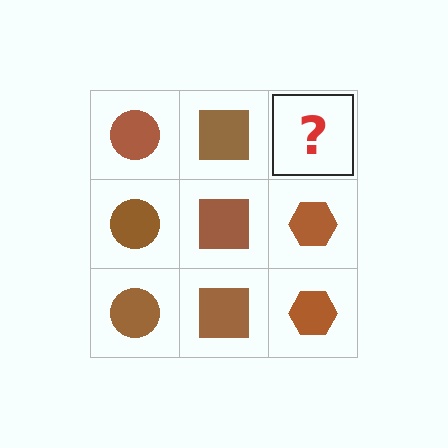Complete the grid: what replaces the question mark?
The question mark should be replaced with a brown hexagon.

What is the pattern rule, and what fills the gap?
The rule is that each column has a consistent shape. The gap should be filled with a brown hexagon.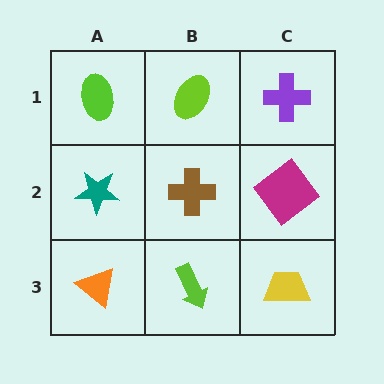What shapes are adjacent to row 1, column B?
A brown cross (row 2, column B), a lime ellipse (row 1, column A), a purple cross (row 1, column C).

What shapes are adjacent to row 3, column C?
A magenta diamond (row 2, column C), a lime arrow (row 3, column B).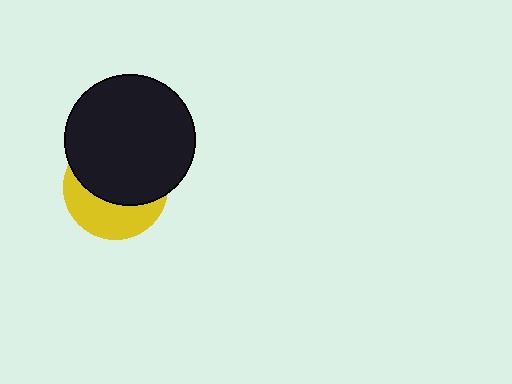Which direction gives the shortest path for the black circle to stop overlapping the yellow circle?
Moving up gives the shortest separation.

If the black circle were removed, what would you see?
You would see the complete yellow circle.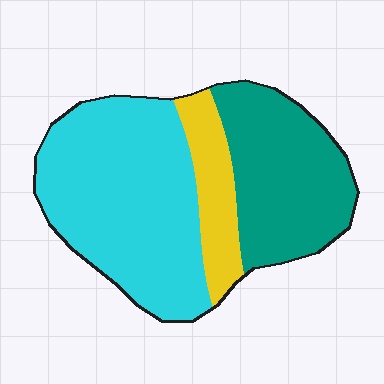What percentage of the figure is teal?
Teal takes up between a third and a half of the figure.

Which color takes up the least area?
Yellow, at roughly 15%.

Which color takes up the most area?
Cyan, at roughly 50%.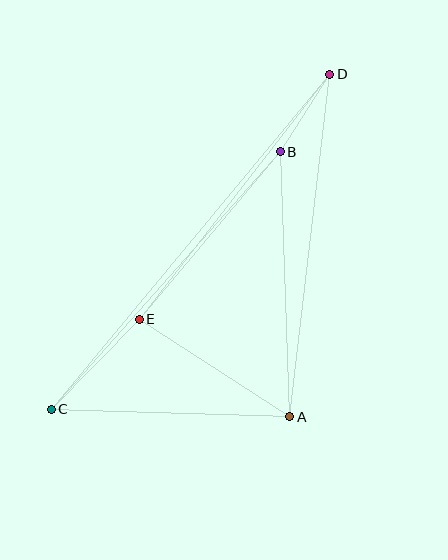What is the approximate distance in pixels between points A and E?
The distance between A and E is approximately 179 pixels.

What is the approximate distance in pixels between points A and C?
The distance between A and C is approximately 238 pixels.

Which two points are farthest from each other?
Points C and D are farthest from each other.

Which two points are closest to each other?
Points B and D are closest to each other.